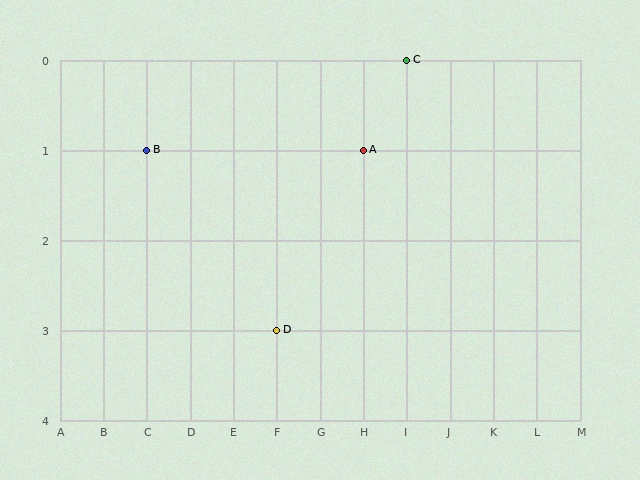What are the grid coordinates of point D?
Point D is at grid coordinates (F, 3).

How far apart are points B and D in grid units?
Points B and D are 3 columns and 2 rows apart (about 3.6 grid units diagonally).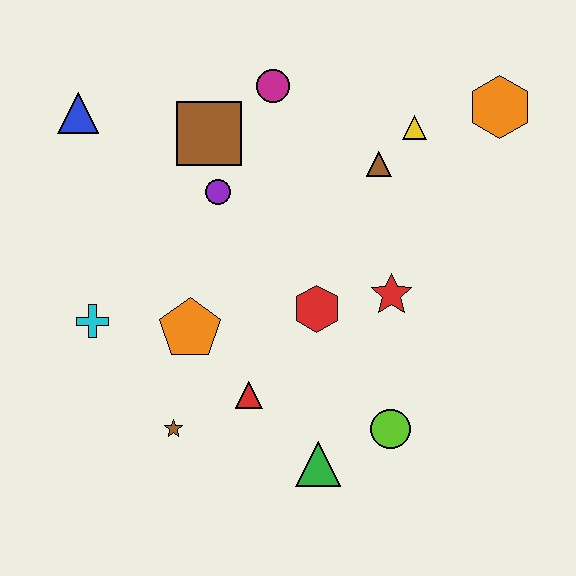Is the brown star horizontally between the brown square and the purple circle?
No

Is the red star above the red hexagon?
Yes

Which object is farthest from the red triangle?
The orange hexagon is farthest from the red triangle.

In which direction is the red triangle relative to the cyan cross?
The red triangle is to the right of the cyan cross.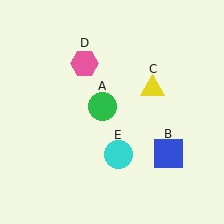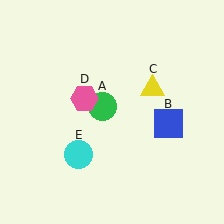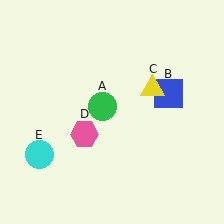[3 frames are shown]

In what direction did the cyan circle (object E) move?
The cyan circle (object E) moved left.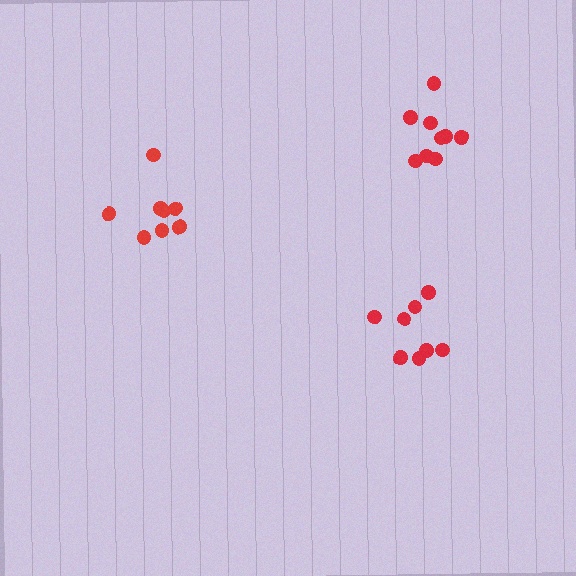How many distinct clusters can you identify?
There are 3 distinct clusters.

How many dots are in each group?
Group 1: 8 dots, Group 2: 8 dots, Group 3: 9 dots (25 total).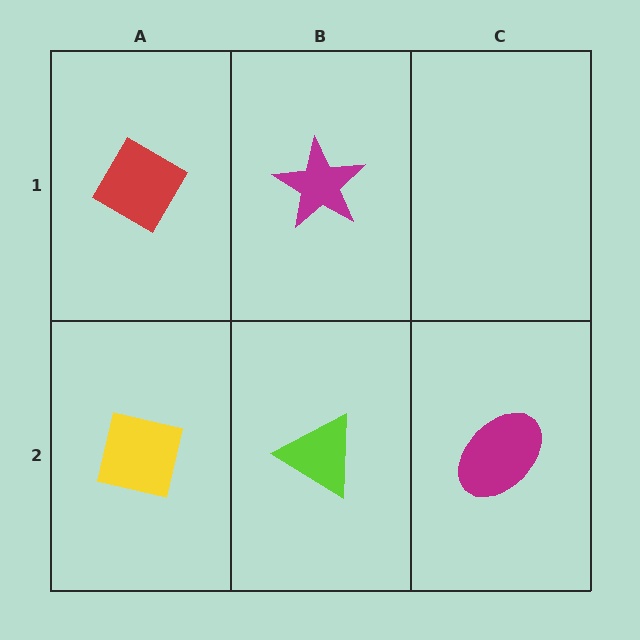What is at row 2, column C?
A magenta ellipse.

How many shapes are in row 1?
2 shapes.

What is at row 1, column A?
A red diamond.